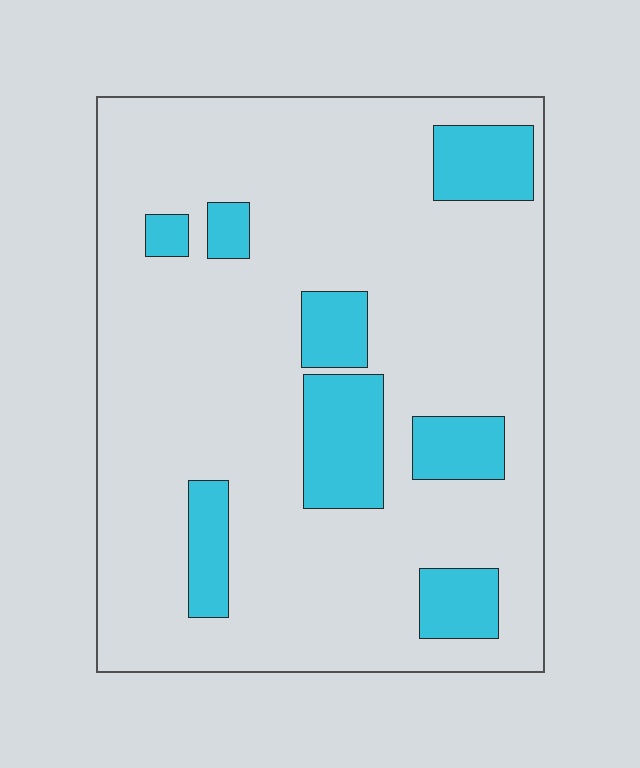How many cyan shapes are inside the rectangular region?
8.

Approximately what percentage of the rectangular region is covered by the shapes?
Approximately 20%.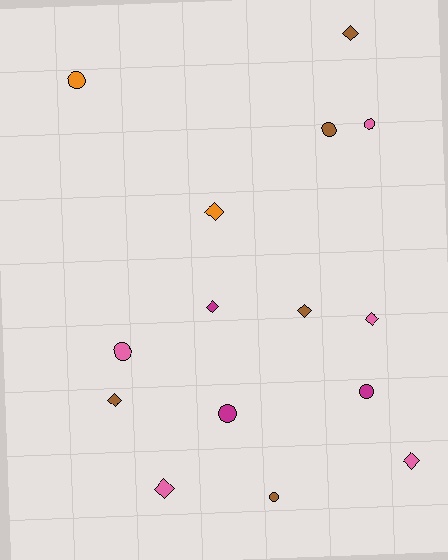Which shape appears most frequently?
Diamond, with 8 objects.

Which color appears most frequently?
Brown, with 5 objects.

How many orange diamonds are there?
There is 1 orange diamond.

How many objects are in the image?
There are 15 objects.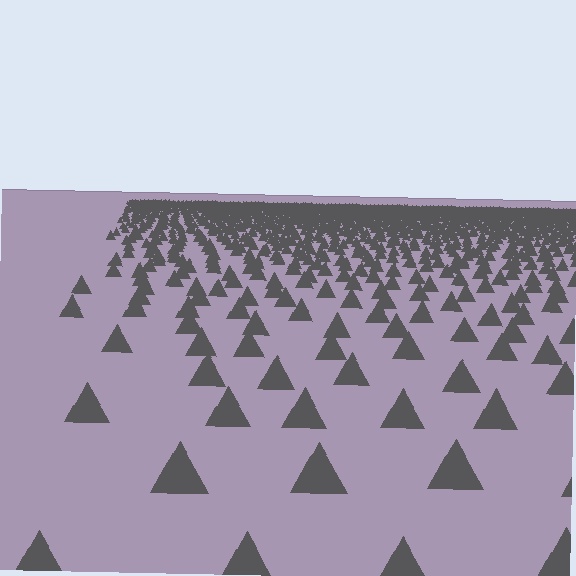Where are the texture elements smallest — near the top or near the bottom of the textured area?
Near the top.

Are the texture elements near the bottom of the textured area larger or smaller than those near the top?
Larger. Near the bottom, elements are closer to the viewer and appear at a bigger on-screen size.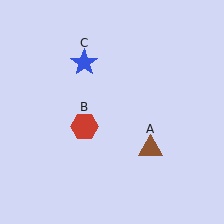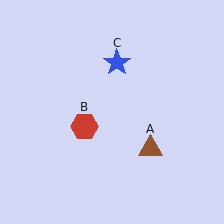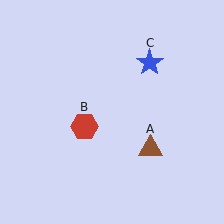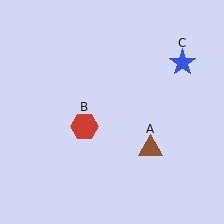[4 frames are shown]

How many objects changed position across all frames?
1 object changed position: blue star (object C).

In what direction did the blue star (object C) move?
The blue star (object C) moved right.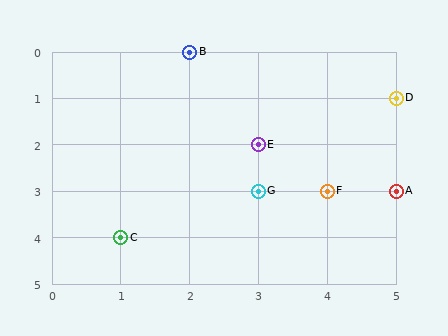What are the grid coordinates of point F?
Point F is at grid coordinates (4, 3).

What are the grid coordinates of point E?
Point E is at grid coordinates (3, 2).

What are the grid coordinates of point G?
Point G is at grid coordinates (3, 3).